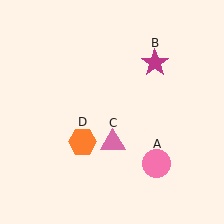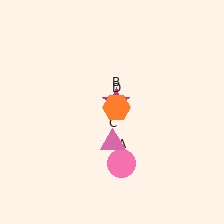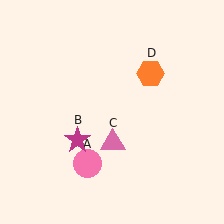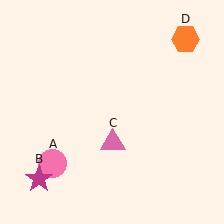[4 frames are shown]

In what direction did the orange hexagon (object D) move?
The orange hexagon (object D) moved up and to the right.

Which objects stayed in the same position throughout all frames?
Pink triangle (object C) remained stationary.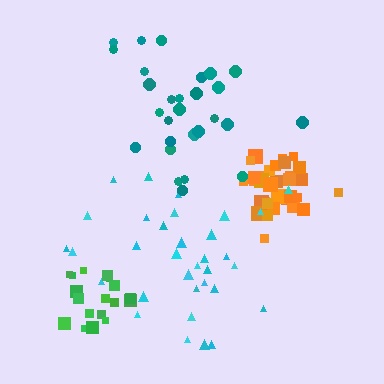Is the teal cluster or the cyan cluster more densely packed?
Teal.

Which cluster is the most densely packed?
Orange.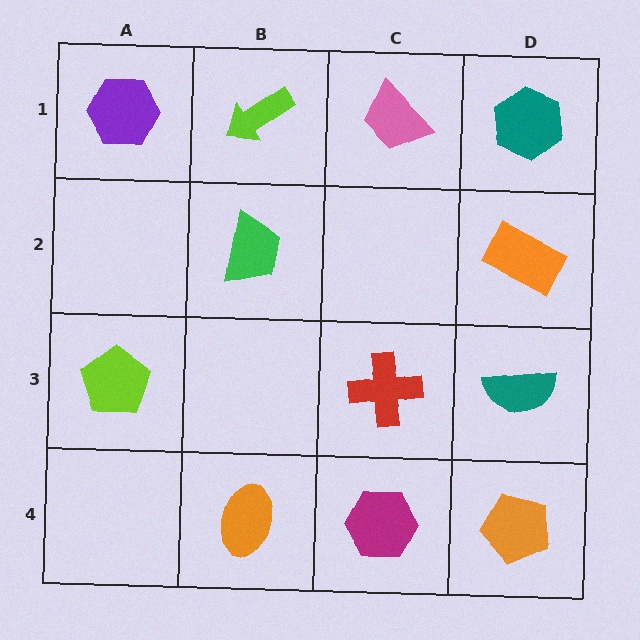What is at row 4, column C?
A magenta hexagon.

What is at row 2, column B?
A green trapezoid.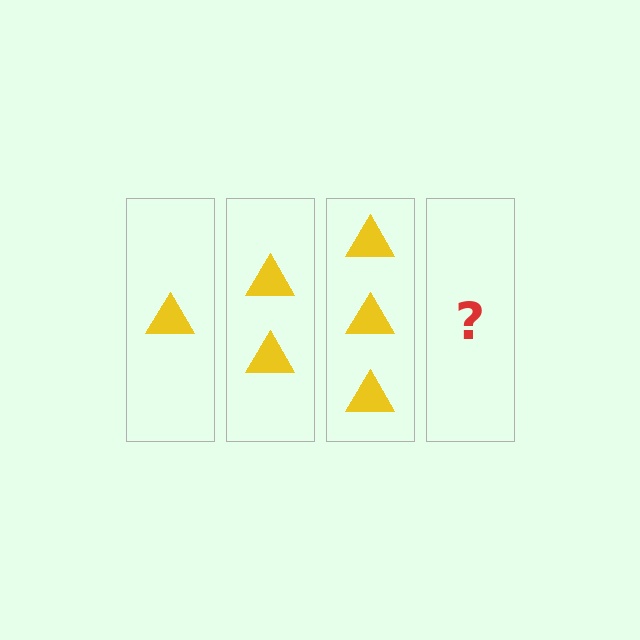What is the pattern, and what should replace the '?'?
The pattern is that each step adds one more triangle. The '?' should be 4 triangles.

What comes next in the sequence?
The next element should be 4 triangles.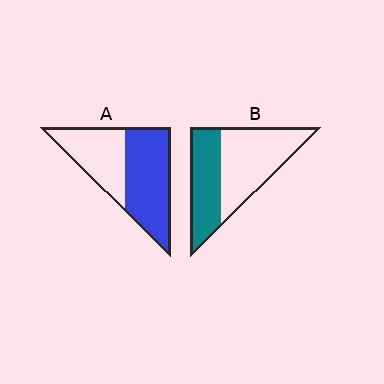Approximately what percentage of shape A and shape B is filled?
A is approximately 60% and B is approximately 40%.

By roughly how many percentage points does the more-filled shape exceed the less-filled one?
By roughly 15 percentage points (A over B).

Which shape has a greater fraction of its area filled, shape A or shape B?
Shape A.